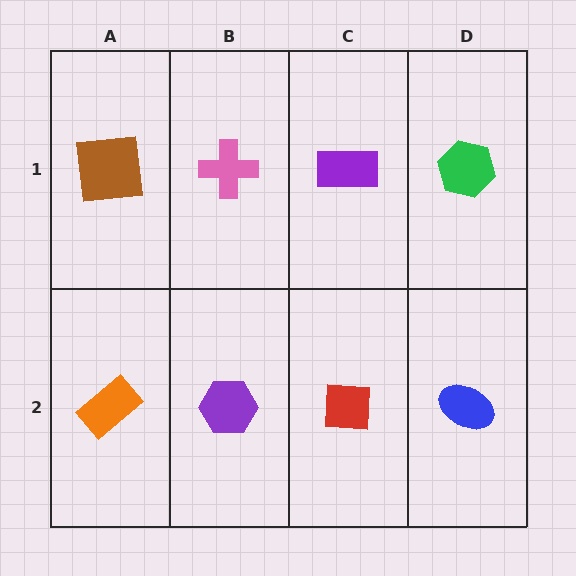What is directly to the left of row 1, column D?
A purple rectangle.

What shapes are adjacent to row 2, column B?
A pink cross (row 1, column B), an orange rectangle (row 2, column A), a red square (row 2, column C).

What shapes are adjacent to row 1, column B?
A purple hexagon (row 2, column B), a brown square (row 1, column A), a purple rectangle (row 1, column C).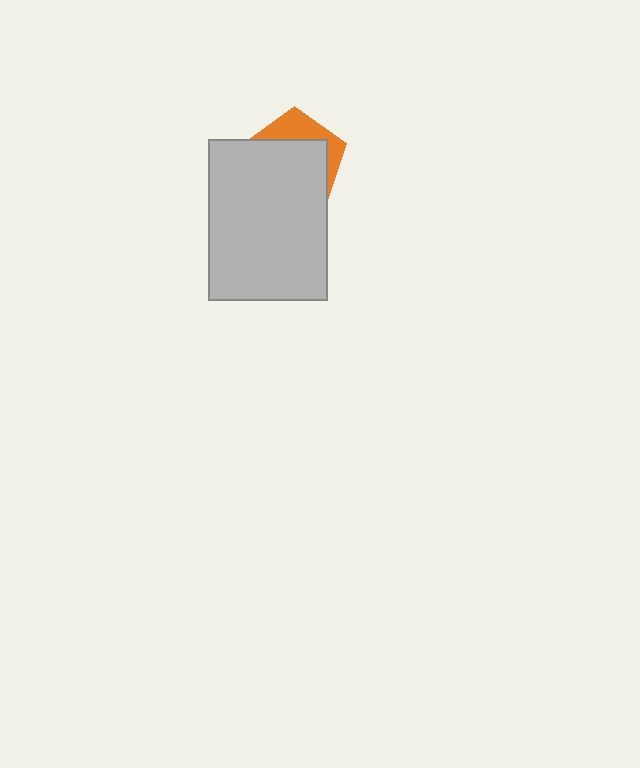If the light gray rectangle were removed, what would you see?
You would see the complete orange pentagon.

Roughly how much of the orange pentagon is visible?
A small part of it is visible (roughly 31%).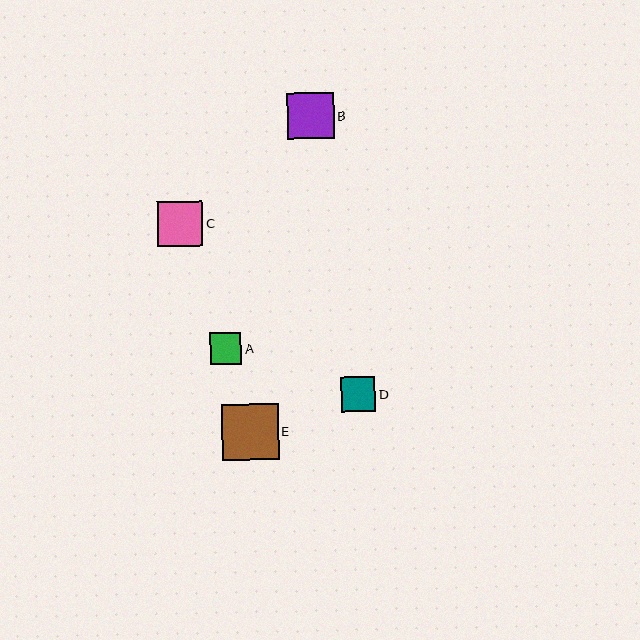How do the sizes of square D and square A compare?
Square D and square A are approximately the same size.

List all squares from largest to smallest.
From largest to smallest: E, B, C, D, A.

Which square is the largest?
Square E is the largest with a size of approximately 56 pixels.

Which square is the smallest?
Square A is the smallest with a size of approximately 32 pixels.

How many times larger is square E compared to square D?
Square E is approximately 1.6 times the size of square D.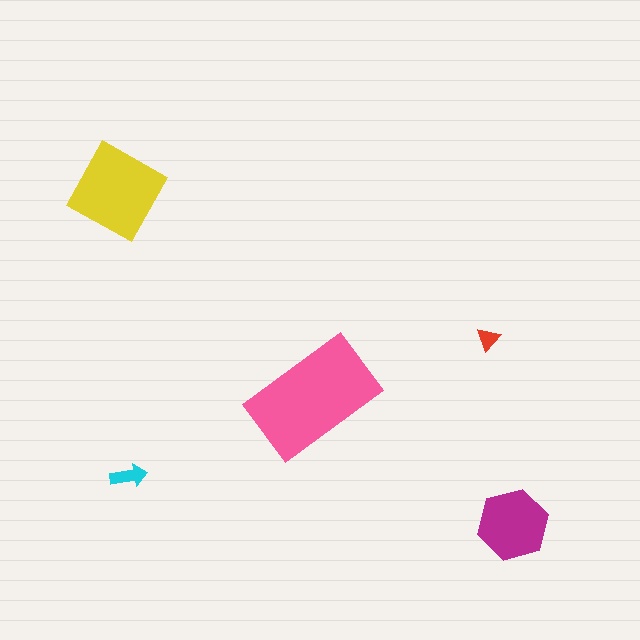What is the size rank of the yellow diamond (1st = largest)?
2nd.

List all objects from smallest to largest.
The red triangle, the cyan arrow, the magenta hexagon, the yellow diamond, the pink rectangle.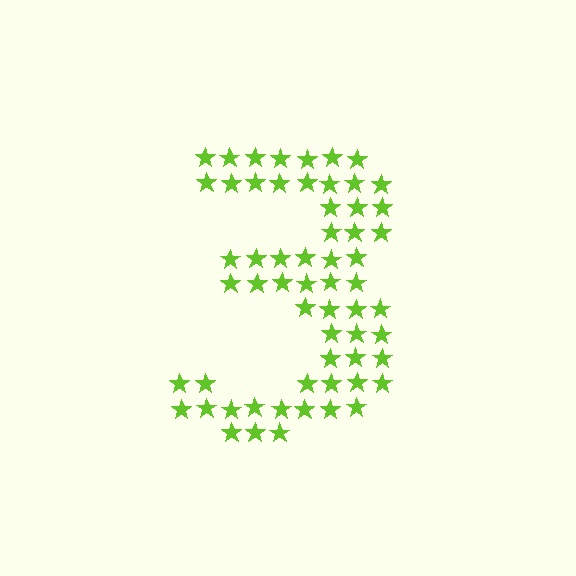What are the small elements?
The small elements are stars.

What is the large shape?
The large shape is the digit 3.